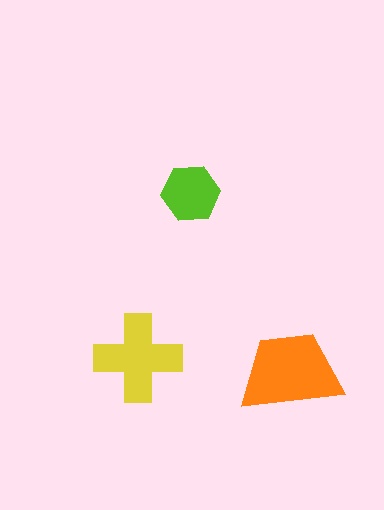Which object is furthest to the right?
The orange trapezoid is rightmost.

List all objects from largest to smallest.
The orange trapezoid, the yellow cross, the lime hexagon.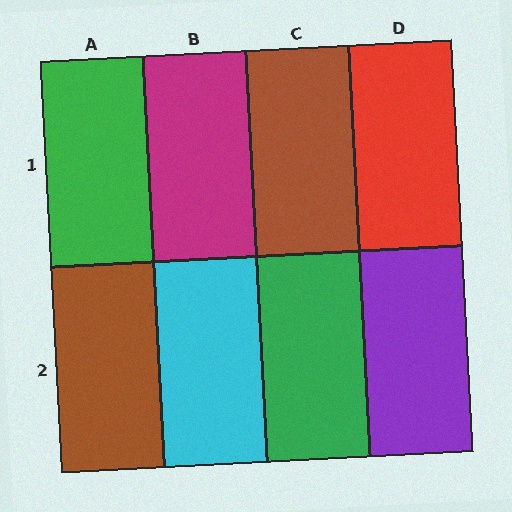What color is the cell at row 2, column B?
Cyan.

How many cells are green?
2 cells are green.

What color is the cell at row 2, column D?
Purple.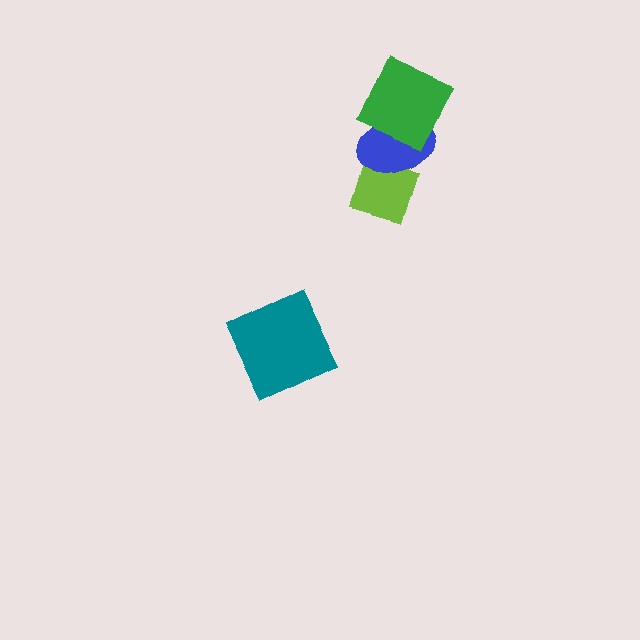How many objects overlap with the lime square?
1 object overlaps with the lime square.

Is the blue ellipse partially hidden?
Yes, it is partially covered by another shape.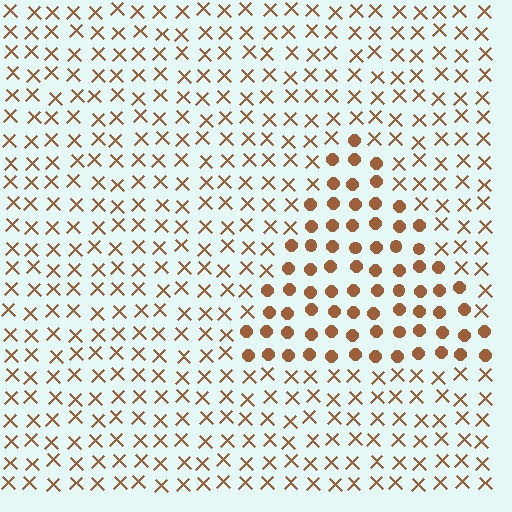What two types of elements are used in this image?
The image uses circles inside the triangle region and X marks outside it.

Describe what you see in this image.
The image is filled with small brown elements arranged in a uniform grid. A triangle-shaped region contains circles, while the surrounding area contains X marks. The boundary is defined purely by the change in element shape.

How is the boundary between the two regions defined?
The boundary is defined by a change in element shape: circles inside vs. X marks outside. All elements share the same color and spacing.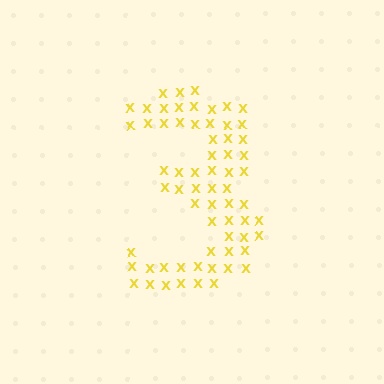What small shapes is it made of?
It is made of small letter X's.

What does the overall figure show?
The overall figure shows the digit 3.